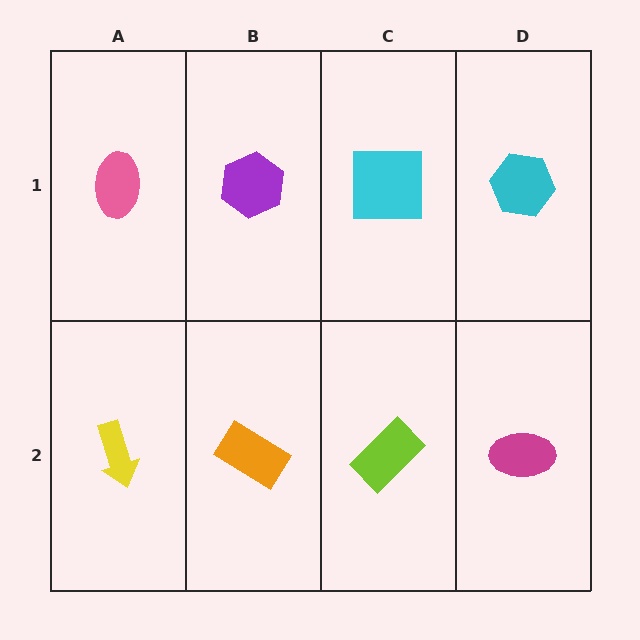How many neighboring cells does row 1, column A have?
2.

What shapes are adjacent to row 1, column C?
A lime rectangle (row 2, column C), a purple hexagon (row 1, column B), a cyan hexagon (row 1, column D).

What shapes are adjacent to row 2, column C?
A cyan square (row 1, column C), an orange rectangle (row 2, column B), a magenta ellipse (row 2, column D).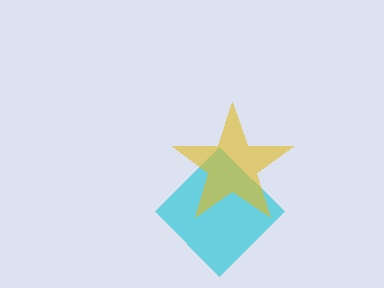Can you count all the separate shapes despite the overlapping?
Yes, there are 2 separate shapes.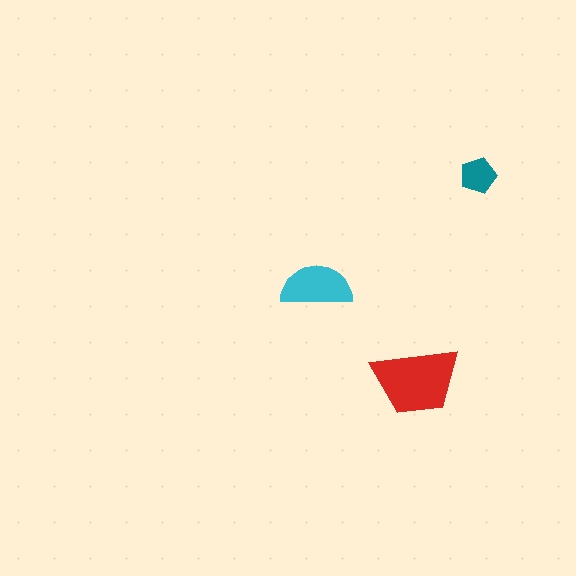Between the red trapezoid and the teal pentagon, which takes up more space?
The red trapezoid.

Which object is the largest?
The red trapezoid.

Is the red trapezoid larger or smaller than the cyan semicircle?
Larger.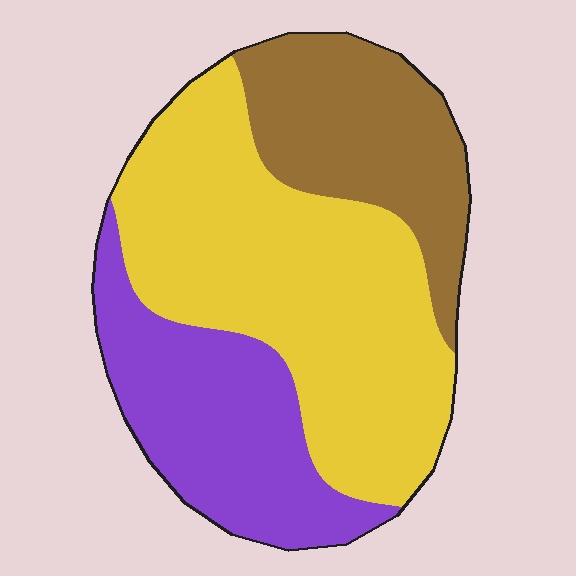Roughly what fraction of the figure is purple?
Purple takes up between a quarter and a half of the figure.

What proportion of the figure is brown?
Brown covers 24% of the figure.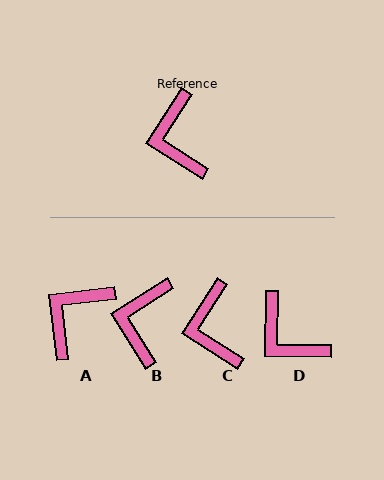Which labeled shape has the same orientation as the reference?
C.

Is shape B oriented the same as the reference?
No, it is off by about 25 degrees.